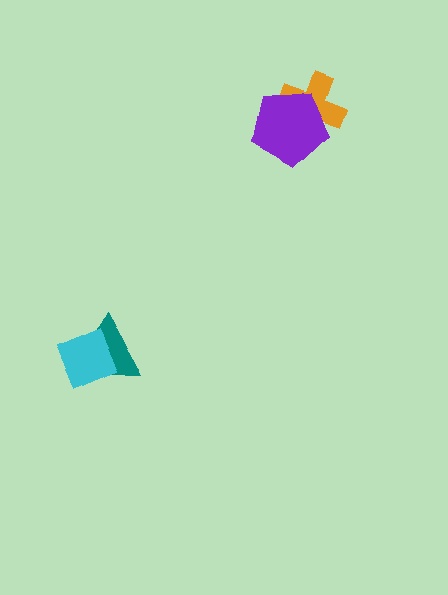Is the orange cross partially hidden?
Yes, it is partially covered by another shape.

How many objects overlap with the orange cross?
1 object overlaps with the orange cross.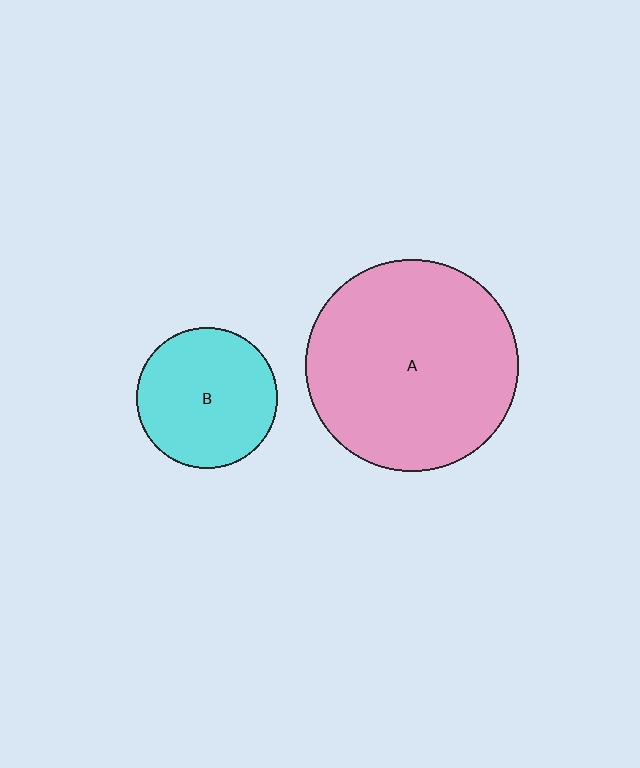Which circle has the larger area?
Circle A (pink).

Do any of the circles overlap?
No, none of the circles overlap.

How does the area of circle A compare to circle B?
Approximately 2.2 times.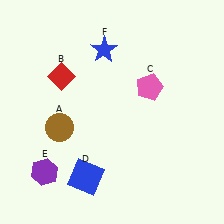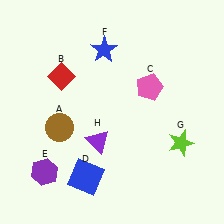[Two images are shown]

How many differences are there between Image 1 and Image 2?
There are 2 differences between the two images.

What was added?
A lime star (G), a purple triangle (H) were added in Image 2.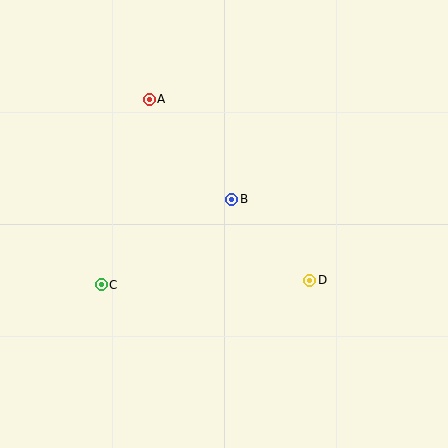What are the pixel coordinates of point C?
Point C is at (101, 285).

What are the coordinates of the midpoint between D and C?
The midpoint between D and C is at (206, 283).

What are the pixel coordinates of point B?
Point B is at (232, 199).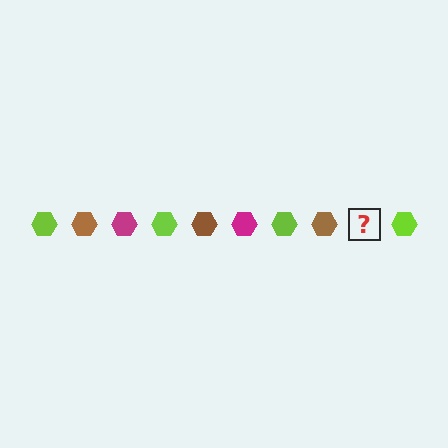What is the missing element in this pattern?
The missing element is a magenta hexagon.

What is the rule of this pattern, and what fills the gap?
The rule is that the pattern cycles through lime, brown, magenta hexagons. The gap should be filled with a magenta hexagon.